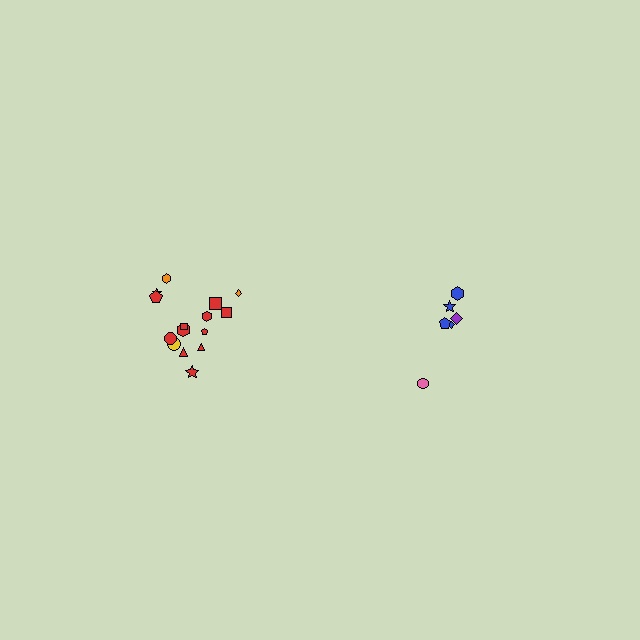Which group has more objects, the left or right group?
The left group.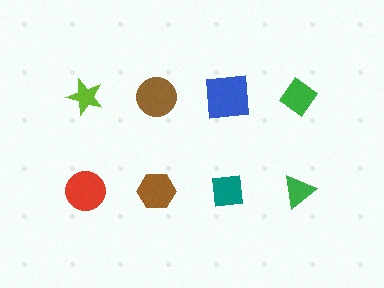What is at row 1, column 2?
A brown circle.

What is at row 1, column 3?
A blue square.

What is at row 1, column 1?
A lime star.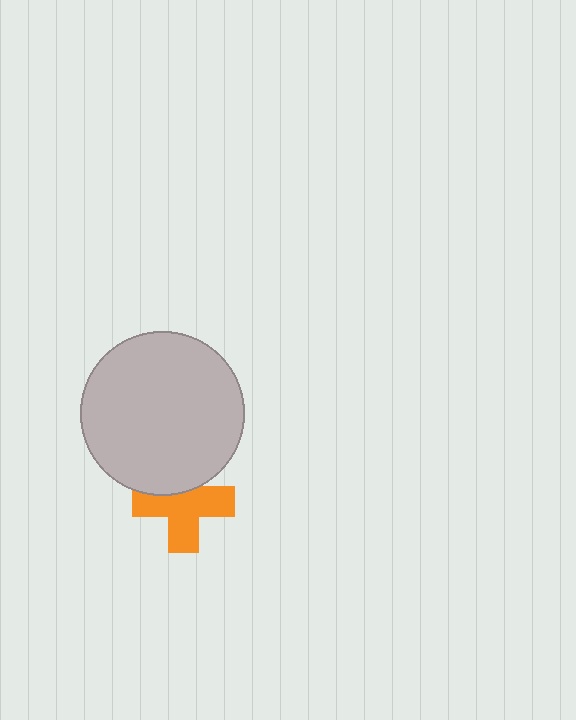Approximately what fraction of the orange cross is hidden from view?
Roughly 30% of the orange cross is hidden behind the light gray circle.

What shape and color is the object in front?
The object in front is a light gray circle.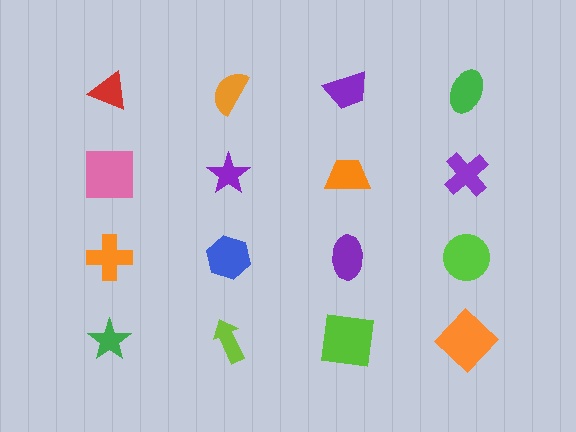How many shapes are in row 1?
4 shapes.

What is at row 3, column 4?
A lime circle.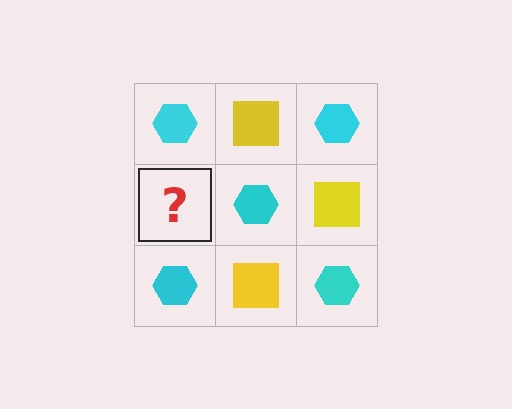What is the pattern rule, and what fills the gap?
The rule is that it alternates cyan hexagon and yellow square in a checkerboard pattern. The gap should be filled with a yellow square.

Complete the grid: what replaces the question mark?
The question mark should be replaced with a yellow square.